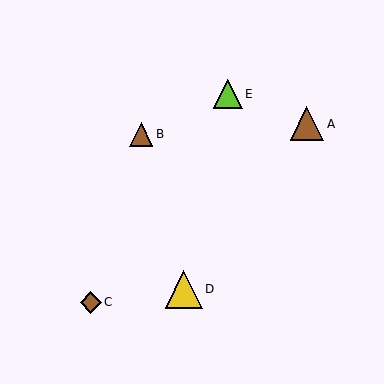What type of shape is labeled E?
Shape E is a lime triangle.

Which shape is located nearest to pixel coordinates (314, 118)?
The brown triangle (labeled A) at (307, 124) is nearest to that location.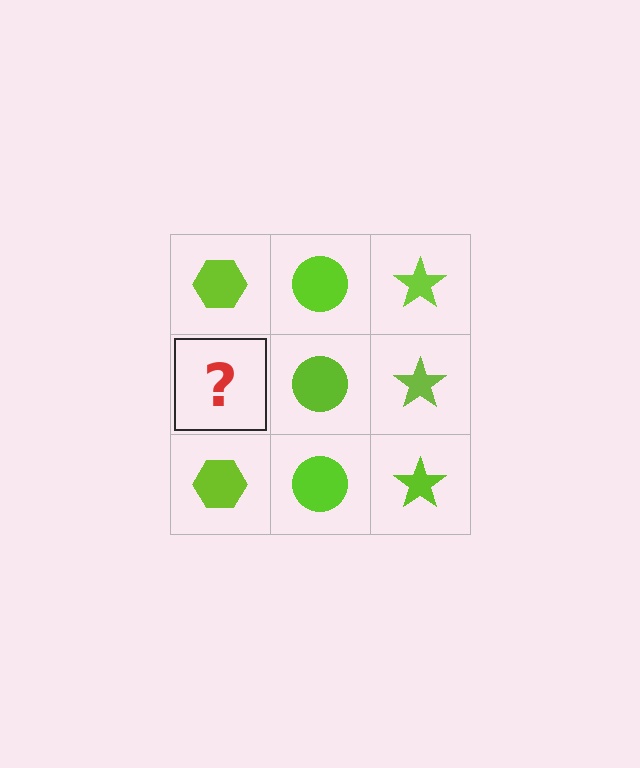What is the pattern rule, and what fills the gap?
The rule is that each column has a consistent shape. The gap should be filled with a lime hexagon.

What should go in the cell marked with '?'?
The missing cell should contain a lime hexagon.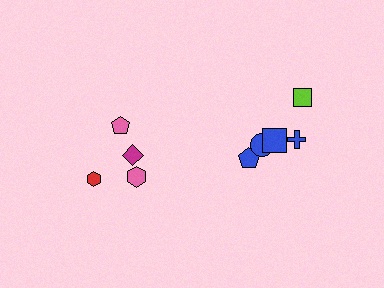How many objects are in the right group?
There are 7 objects.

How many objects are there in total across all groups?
There are 11 objects.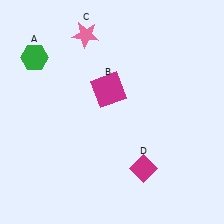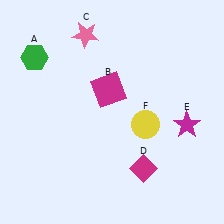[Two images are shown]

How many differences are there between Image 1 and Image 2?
There are 2 differences between the two images.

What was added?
A magenta star (E), a yellow circle (F) were added in Image 2.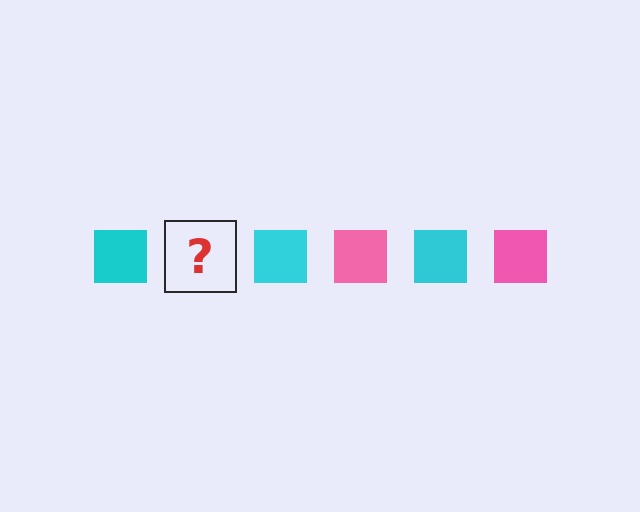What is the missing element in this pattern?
The missing element is a pink square.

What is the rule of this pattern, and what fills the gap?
The rule is that the pattern cycles through cyan, pink squares. The gap should be filled with a pink square.